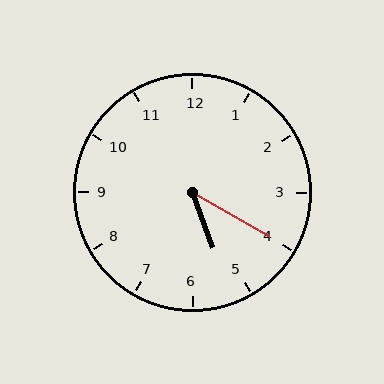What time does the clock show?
5:20.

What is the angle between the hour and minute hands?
Approximately 40 degrees.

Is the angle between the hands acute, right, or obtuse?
It is acute.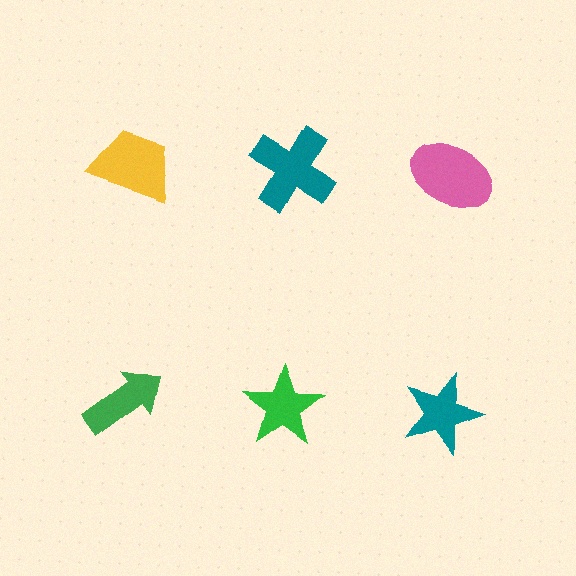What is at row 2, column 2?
A green star.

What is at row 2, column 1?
A green arrow.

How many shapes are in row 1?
3 shapes.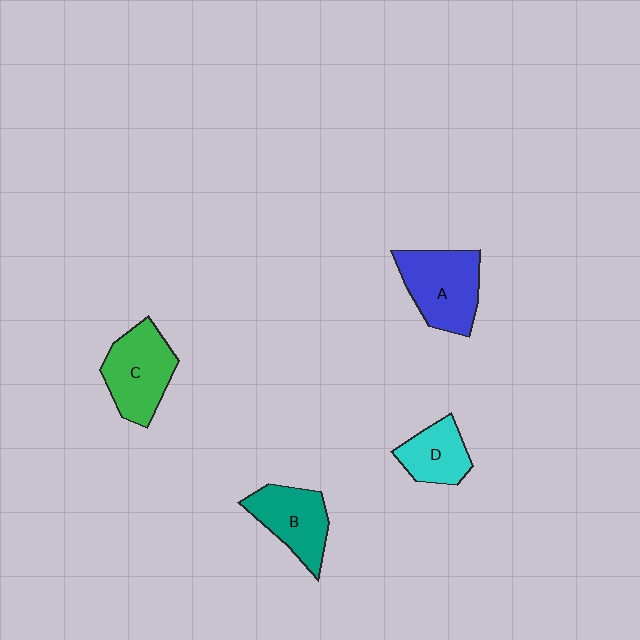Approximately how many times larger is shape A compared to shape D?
Approximately 1.6 times.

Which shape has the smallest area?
Shape D (cyan).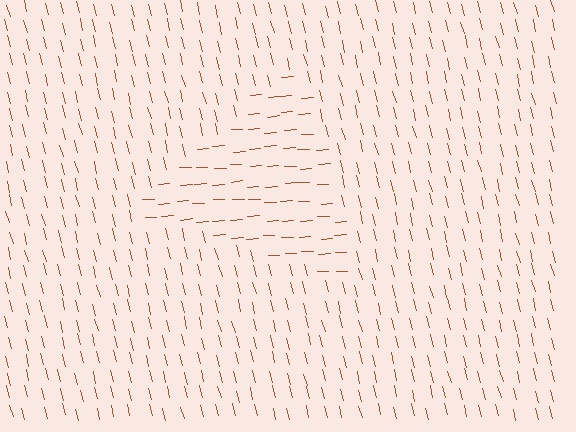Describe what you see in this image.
The image is filled with small brown line segments. A triangle region in the image has lines oriented differently from the surrounding lines, creating a visible texture boundary.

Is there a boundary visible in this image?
Yes, there is a texture boundary formed by a change in line orientation.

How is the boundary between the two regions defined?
The boundary is defined purely by a change in line orientation (approximately 79 degrees difference). All lines are the same color and thickness.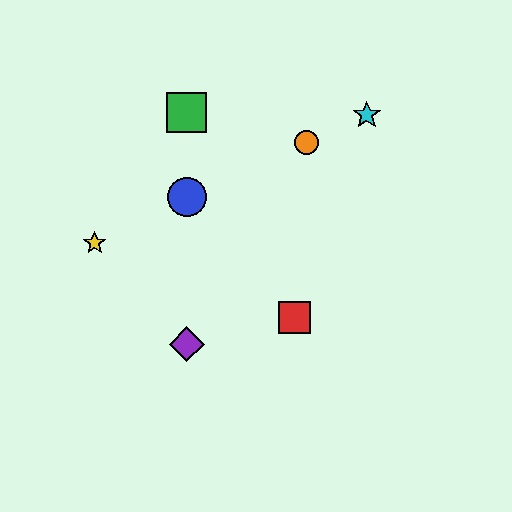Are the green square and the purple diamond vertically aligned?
Yes, both are at x≈187.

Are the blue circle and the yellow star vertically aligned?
No, the blue circle is at x≈187 and the yellow star is at x≈95.